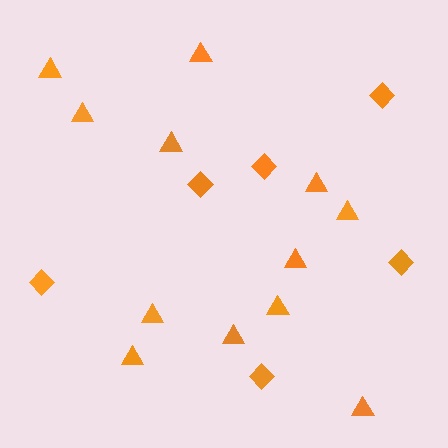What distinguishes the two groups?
There are 2 groups: one group of triangles (12) and one group of diamonds (6).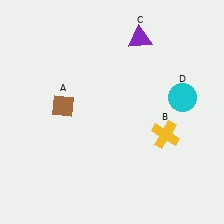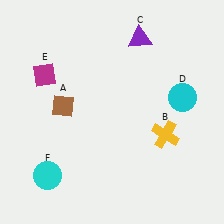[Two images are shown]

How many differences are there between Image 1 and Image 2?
There are 2 differences between the two images.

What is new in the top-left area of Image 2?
A magenta diamond (E) was added in the top-left area of Image 2.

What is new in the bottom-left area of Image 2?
A cyan circle (F) was added in the bottom-left area of Image 2.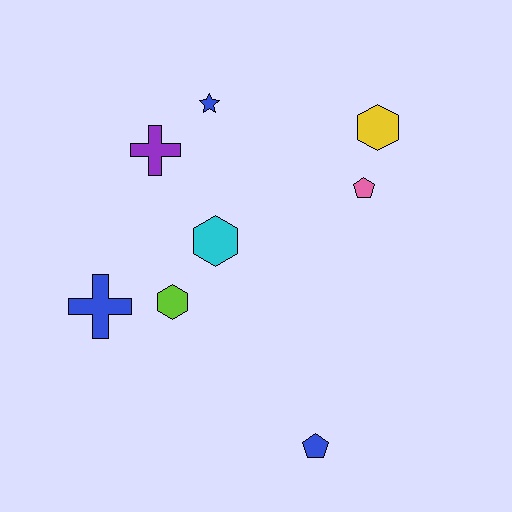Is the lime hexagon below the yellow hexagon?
Yes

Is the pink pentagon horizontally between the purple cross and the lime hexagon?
No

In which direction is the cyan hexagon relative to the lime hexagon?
The cyan hexagon is above the lime hexagon.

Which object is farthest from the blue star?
The blue pentagon is farthest from the blue star.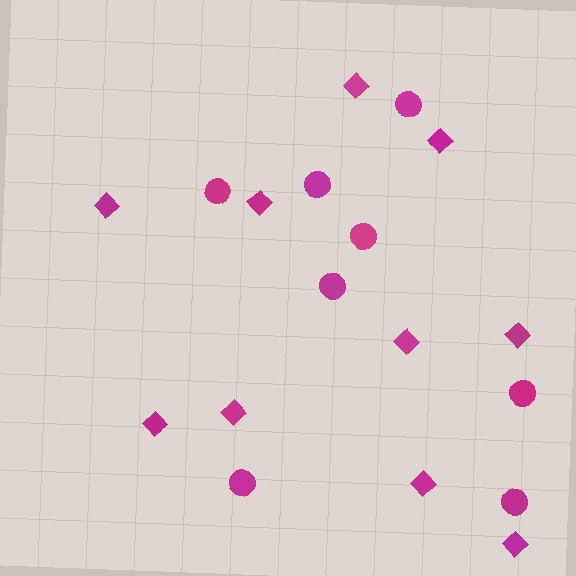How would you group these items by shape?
There are 2 groups: one group of diamonds (10) and one group of circles (8).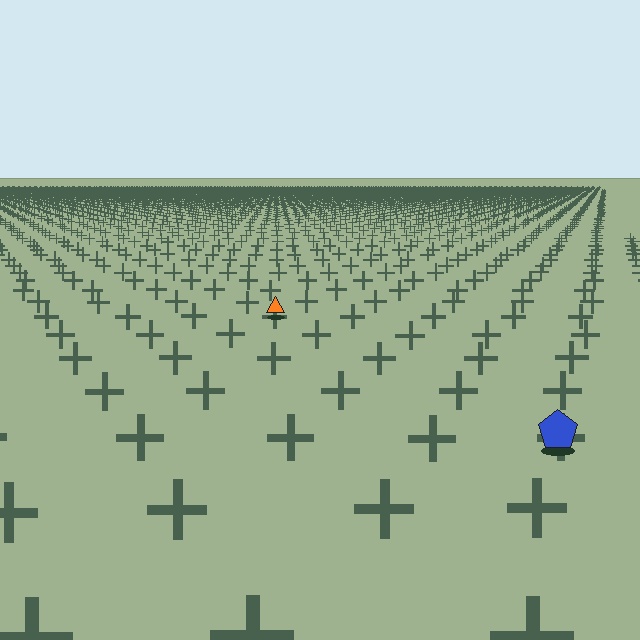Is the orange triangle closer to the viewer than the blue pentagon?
No. The blue pentagon is closer — you can tell from the texture gradient: the ground texture is coarser near it.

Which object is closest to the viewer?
The blue pentagon is closest. The texture marks near it are larger and more spread out.